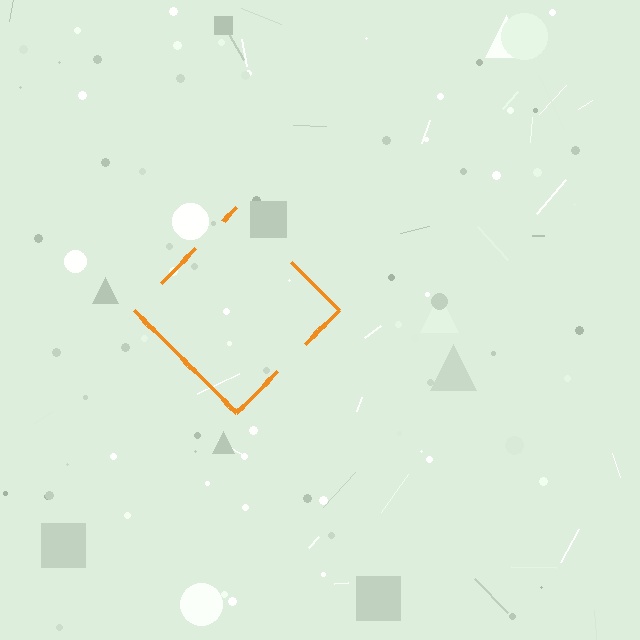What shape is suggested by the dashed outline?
The dashed outline suggests a diamond.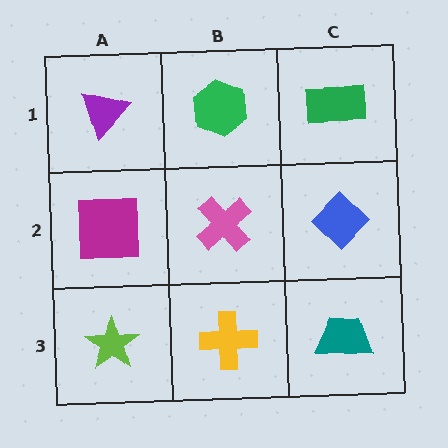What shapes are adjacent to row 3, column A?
A magenta square (row 2, column A), a yellow cross (row 3, column B).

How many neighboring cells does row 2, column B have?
4.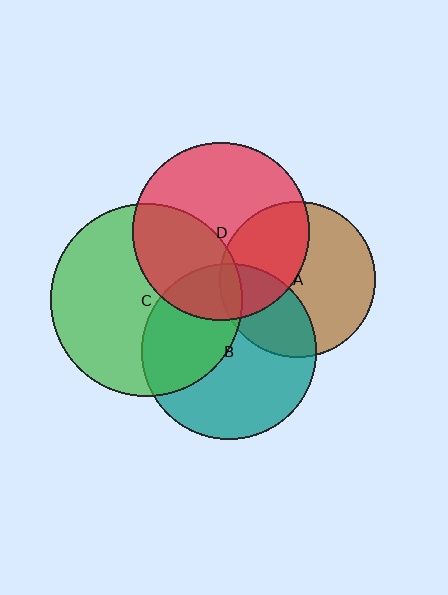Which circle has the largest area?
Circle C (green).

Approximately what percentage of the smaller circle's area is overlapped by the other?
Approximately 35%.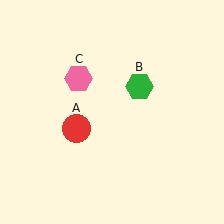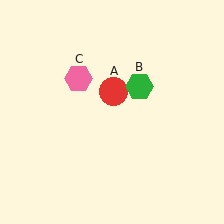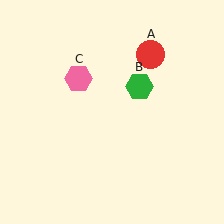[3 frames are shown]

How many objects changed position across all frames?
1 object changed position: red circle (object A).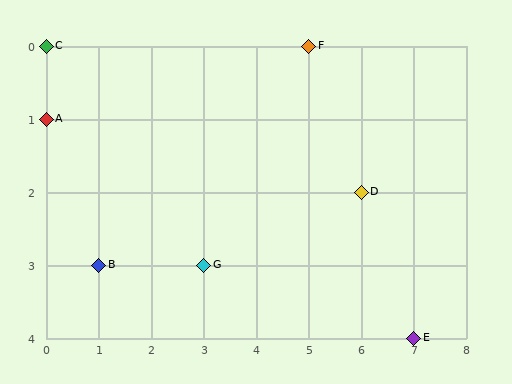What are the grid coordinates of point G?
Point G is at grid coordinates (3, 3).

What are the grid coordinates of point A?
Point A is at grid coordinates (0, 1).